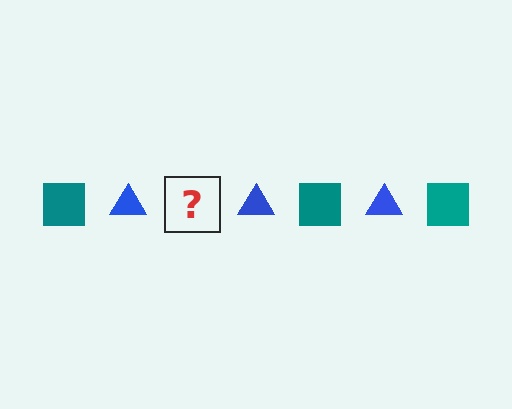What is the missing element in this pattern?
The missing element is a teal square.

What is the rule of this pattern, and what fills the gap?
The rule is that the pattern alternates between teal square and blue triangle. The gap should be filled with a teal square.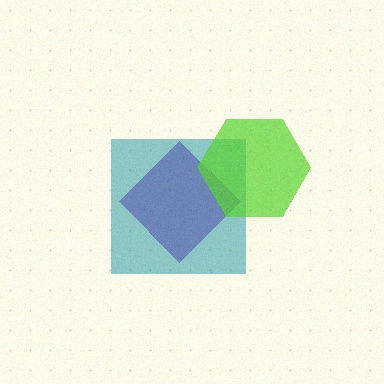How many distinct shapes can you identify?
There are 3 distinct shapes: a purple diamond, a teal square, a lime hexagon.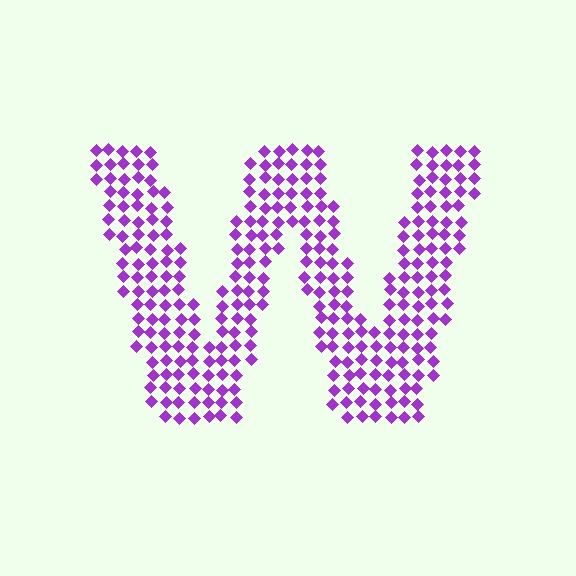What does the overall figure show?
The overall figure shows the letter W.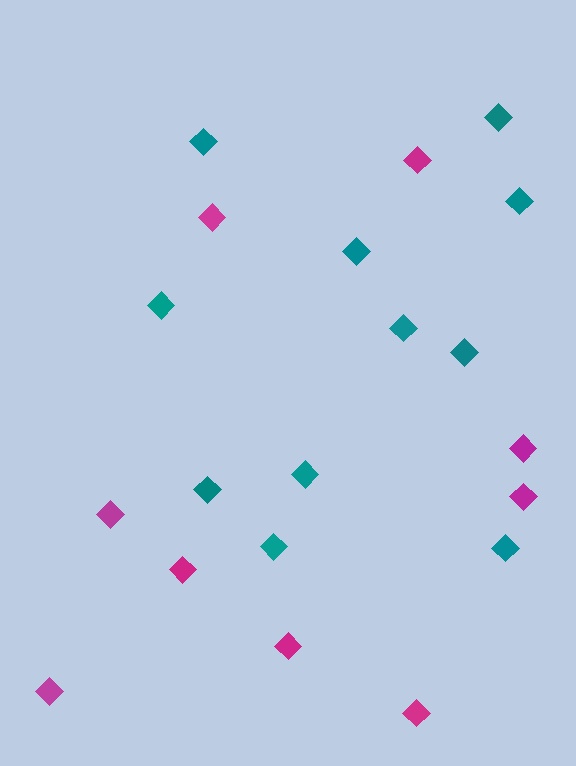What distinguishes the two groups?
There are 2 groups: one group of teal diamonds (11) and one group of magenta diamonds (9).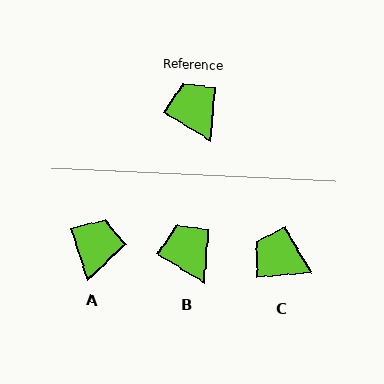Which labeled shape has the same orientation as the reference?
B.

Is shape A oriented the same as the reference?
No, it is off by about 42 degrees.